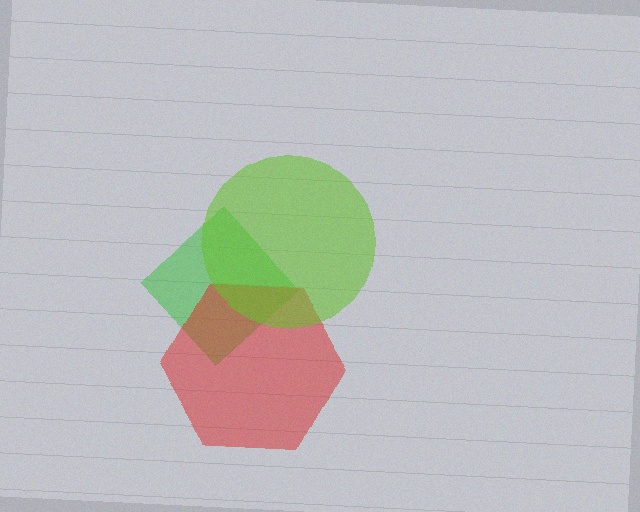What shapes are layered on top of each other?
The layered shapes are: a green diamond, a red hexagon, a lime circle.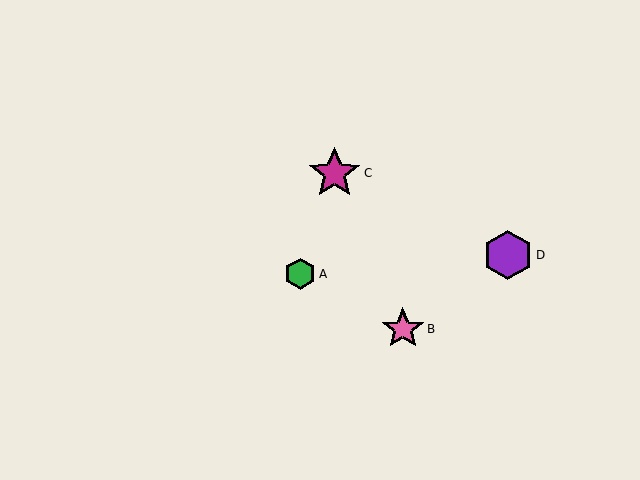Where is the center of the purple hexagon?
The center of the purple hexagon is at (508, 255).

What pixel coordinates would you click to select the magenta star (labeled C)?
Click at (335, 173) to select the magenta star C.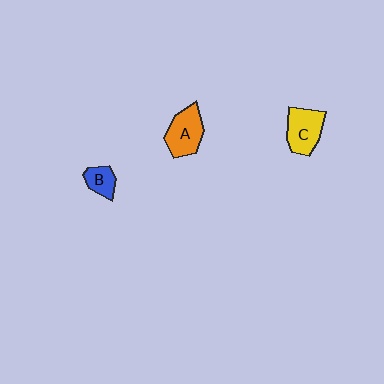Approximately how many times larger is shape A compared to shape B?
Approximately 1.9 times.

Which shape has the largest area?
Shape A (orange).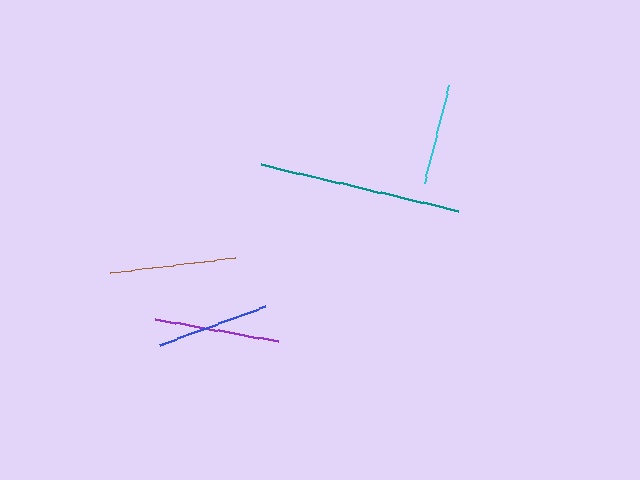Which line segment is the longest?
The teal line is the longest at approximately 203 pixels.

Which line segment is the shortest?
The cyan line is the shortest at approximately 102 pixels.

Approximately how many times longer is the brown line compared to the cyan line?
The brown line is approximately 1.2 times the length of the cyan line.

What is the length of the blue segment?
The blue segment is approximately 113 pixels long.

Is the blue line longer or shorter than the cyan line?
The blue line is longer than the cyan line.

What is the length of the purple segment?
The purple segment is approximately 126 pixels long.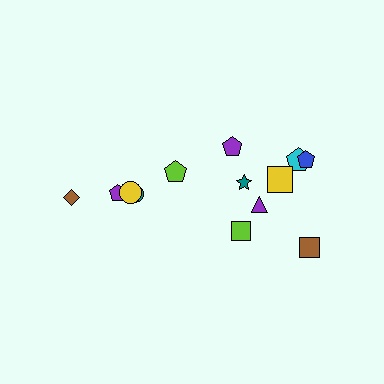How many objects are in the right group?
There are 8 objects.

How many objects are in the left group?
There are 5 objects.